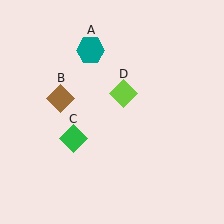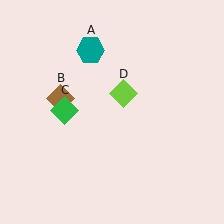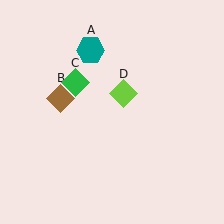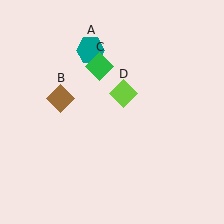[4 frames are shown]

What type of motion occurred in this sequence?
The green diamond (object C) rotated clockwise around the center of the scene.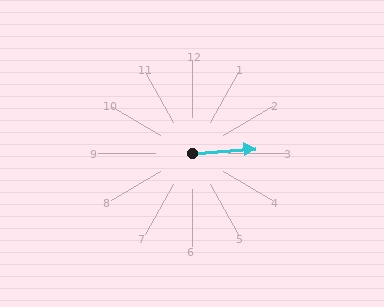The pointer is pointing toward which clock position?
Roughly 3 o'clock.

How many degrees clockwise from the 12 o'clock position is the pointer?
Approximately 85 degrees.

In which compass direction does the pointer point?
East.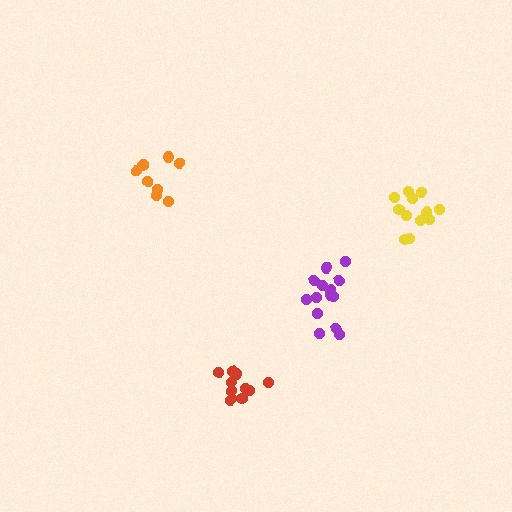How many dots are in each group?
Group 1: 9 dots, Group 2: 12 dots, Group 3: 12 dots, Group 4: 15 dots (48 total).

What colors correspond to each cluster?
The clusters are colored: orange, red, yellow, purple.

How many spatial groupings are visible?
There are 4 spatial groupings.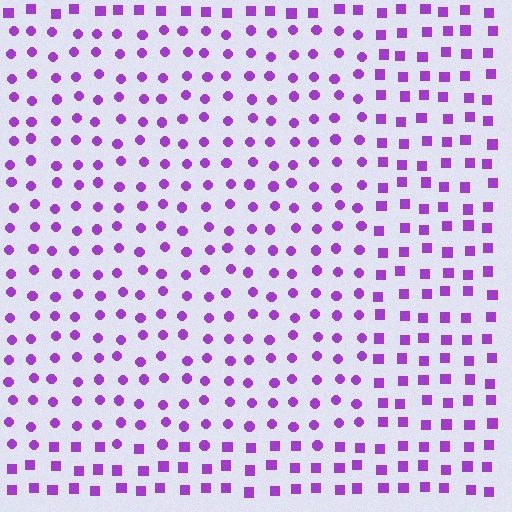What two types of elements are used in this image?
The image uses circles inside the rectangle region and squares outside it.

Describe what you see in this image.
The image is filled with small purple elements arranged in a uniform grid. A rectangle-shaped region contains circles, while the surrounding area contains squares. The boundary is defined purely by the change in element shape.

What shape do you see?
I see a rectangle.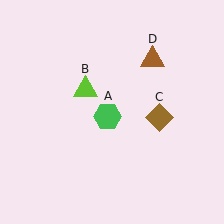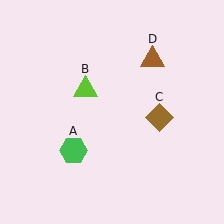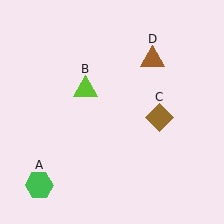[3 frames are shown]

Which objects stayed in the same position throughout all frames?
Lime triangle (object B) and brown diamond (object C) and brown triangle (object D) remained stationary.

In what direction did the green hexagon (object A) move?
The green hexagon (object A) moved down and to the left.